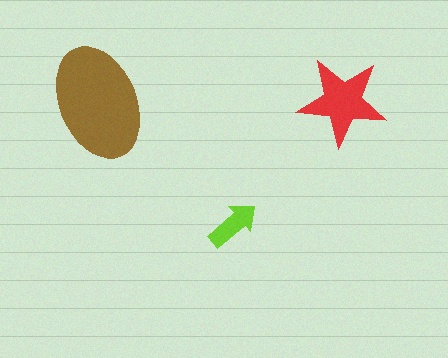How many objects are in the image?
There are 3 objects in the image.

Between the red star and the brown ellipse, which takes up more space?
The brown ellipse.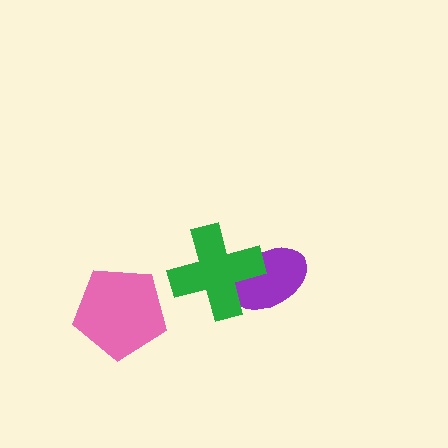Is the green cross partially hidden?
No, no other shape covers it.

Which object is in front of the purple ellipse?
The green cross is in front of the purple ellipse.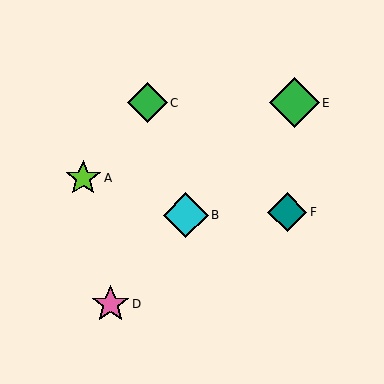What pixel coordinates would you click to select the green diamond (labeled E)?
Click at (294, 103) to select the green diamond E.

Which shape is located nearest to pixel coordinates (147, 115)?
The green diamond (labeled C) at (147, 103) is nearest to that location.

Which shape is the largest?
The green diamond (labeled E) is the largest.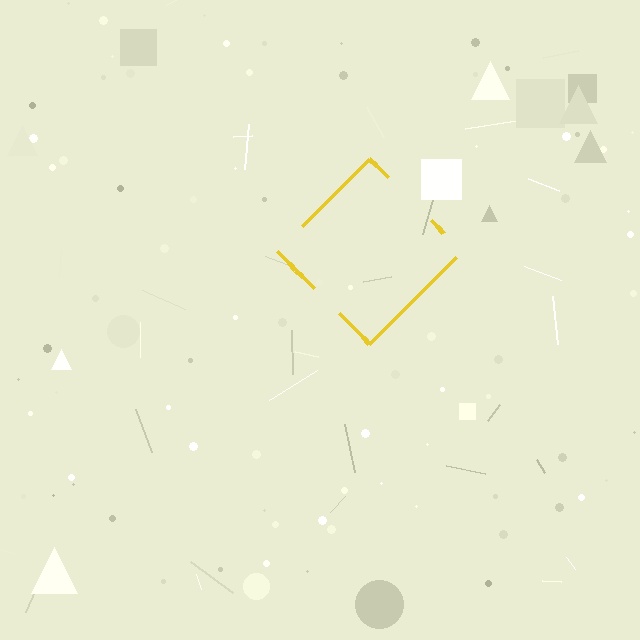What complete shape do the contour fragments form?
The contour fragments form a diamond.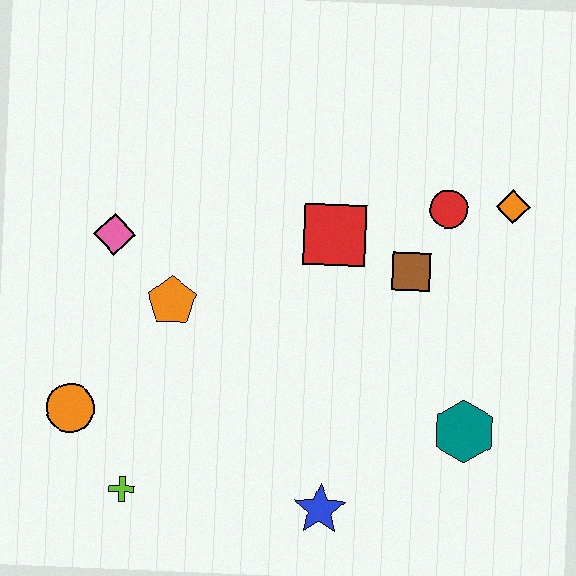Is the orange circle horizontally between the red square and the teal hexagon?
No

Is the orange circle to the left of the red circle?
Yes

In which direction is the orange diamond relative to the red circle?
The orange diamond is to the right of the red circle.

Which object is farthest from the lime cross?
The orange diamond is farthest from the lime cross.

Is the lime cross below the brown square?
Yes